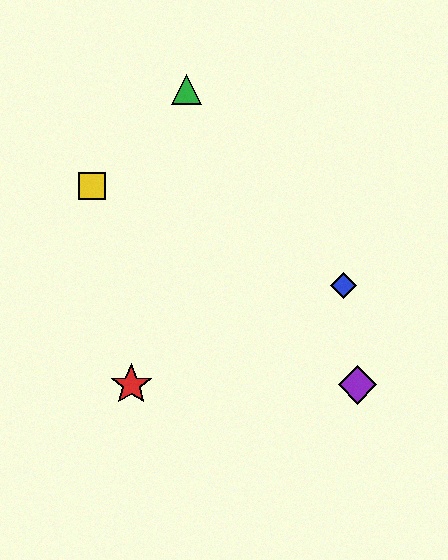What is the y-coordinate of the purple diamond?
The purple diamond is at y≈385.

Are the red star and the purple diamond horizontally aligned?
Yes, both are at y≈385.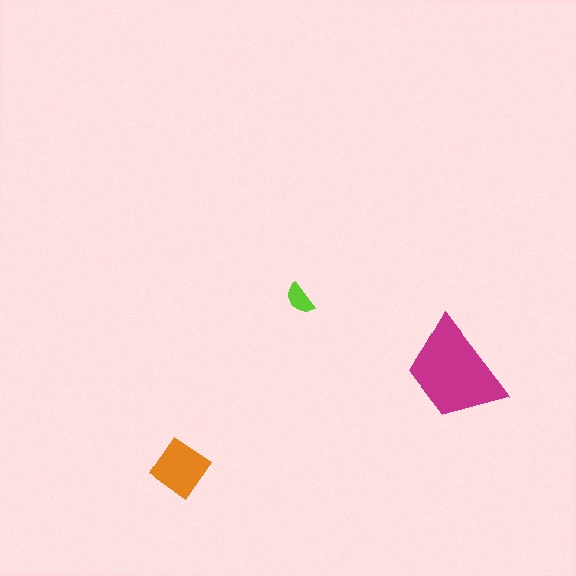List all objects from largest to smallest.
The magenta trapezoid, the orange diamond, the lime semicircle.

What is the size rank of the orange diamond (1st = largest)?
2nd.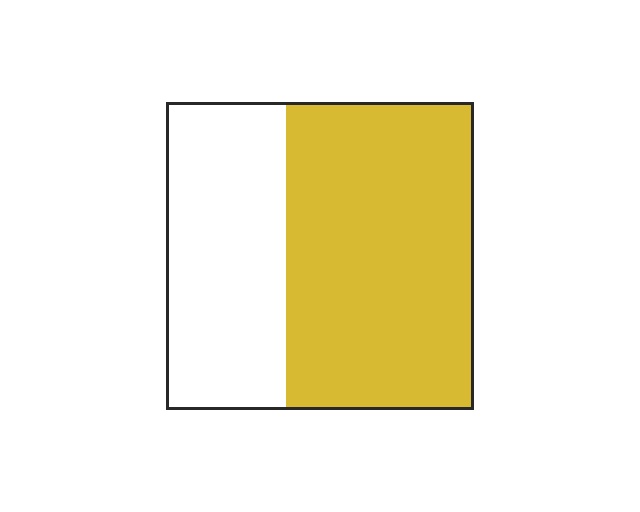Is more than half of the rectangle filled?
Yes.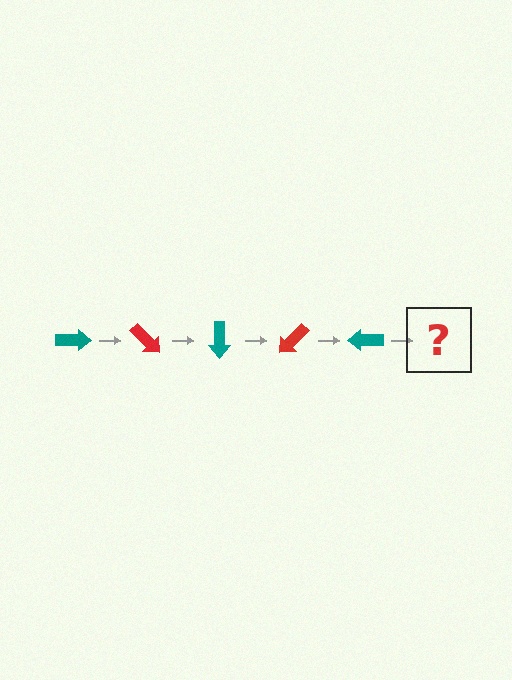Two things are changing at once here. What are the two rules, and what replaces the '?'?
The two rules are that it rotates 45 degrees each step and the color cycles through teal and red. The '?' should be a red arrow, rotated 225 degrees from the start.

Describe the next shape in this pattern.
It should be a red arrow, rotated 225 degrees from the start.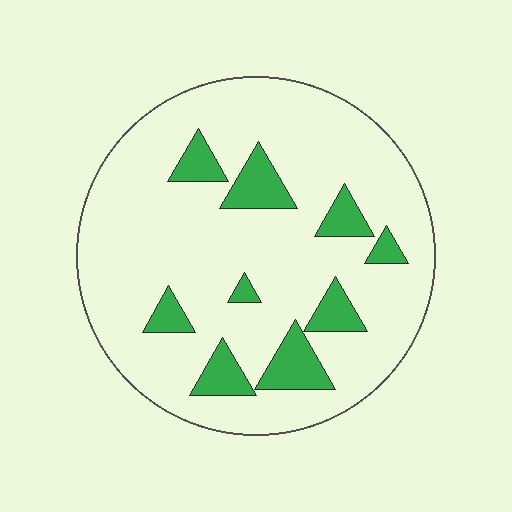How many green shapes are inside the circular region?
9.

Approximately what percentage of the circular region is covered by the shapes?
Approximately 15%.